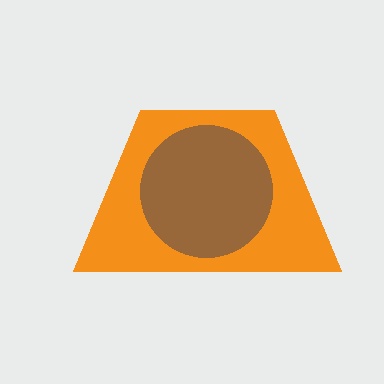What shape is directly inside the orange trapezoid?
The brown circle.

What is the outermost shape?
The orange trapezoid.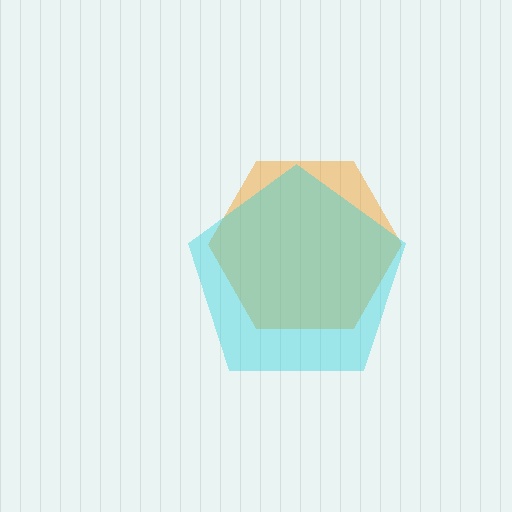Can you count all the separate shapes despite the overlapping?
Yes, there are 2 separate shapes.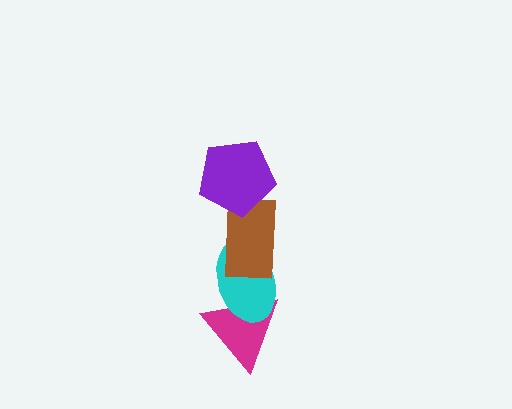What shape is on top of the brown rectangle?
The purple pentagon is on top of the brown rectangle.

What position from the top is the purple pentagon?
The purple pentagon is 1st from the top.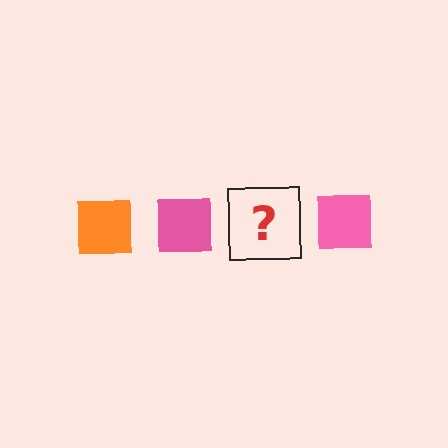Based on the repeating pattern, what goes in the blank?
The blank should be an orange square.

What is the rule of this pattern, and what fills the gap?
The rule is that the pattern cycles through orange, pink squares. The gap should be filled with an orange square.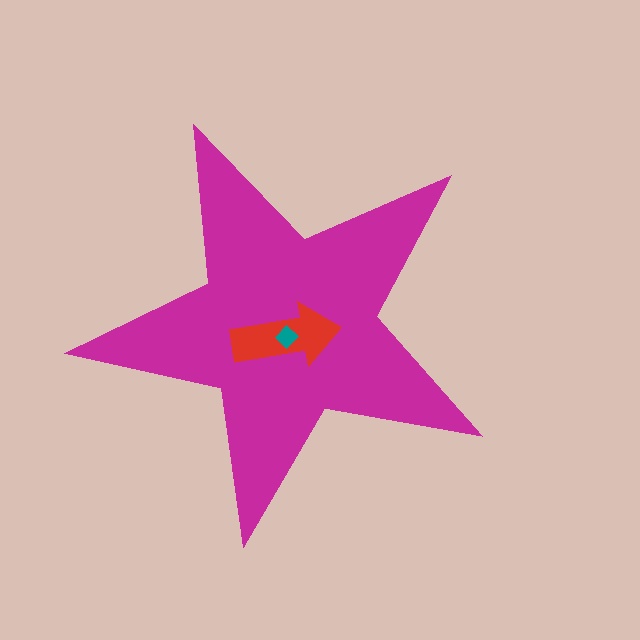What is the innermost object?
The teal diamond.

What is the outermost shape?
The magenta star.